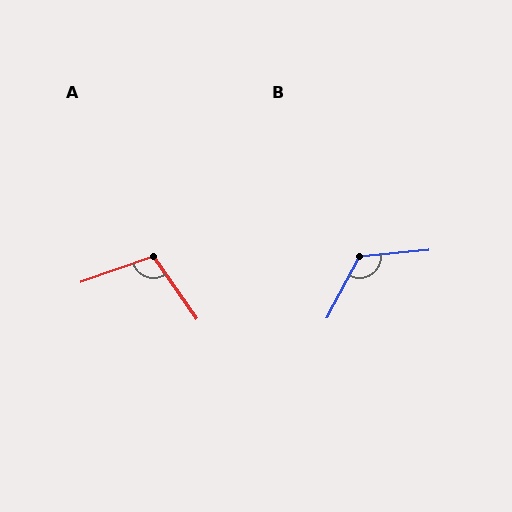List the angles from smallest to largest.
A (106°), B (123°).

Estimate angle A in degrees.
Approximately 106 degrees.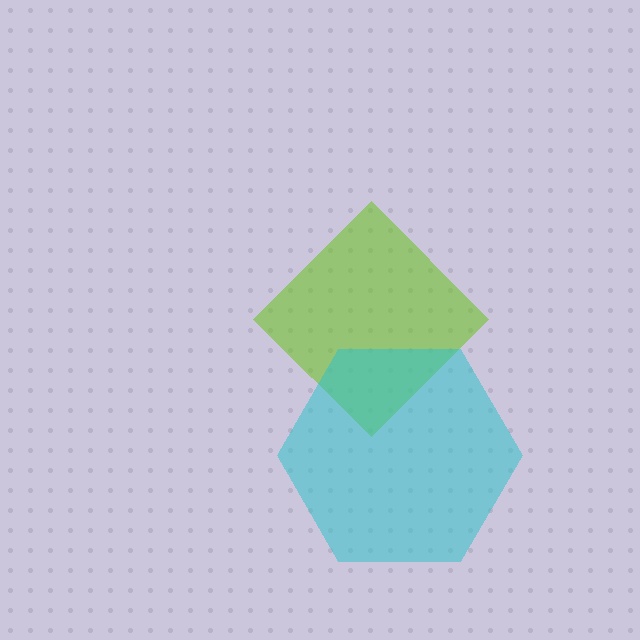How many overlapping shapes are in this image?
There are 2 overlapping shapes in the image.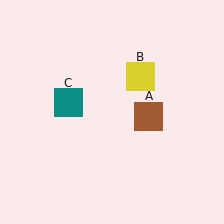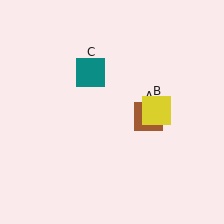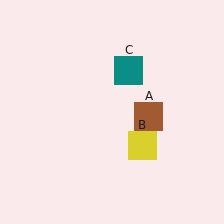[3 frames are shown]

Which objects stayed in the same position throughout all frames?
Brown square (object A) remained stationary.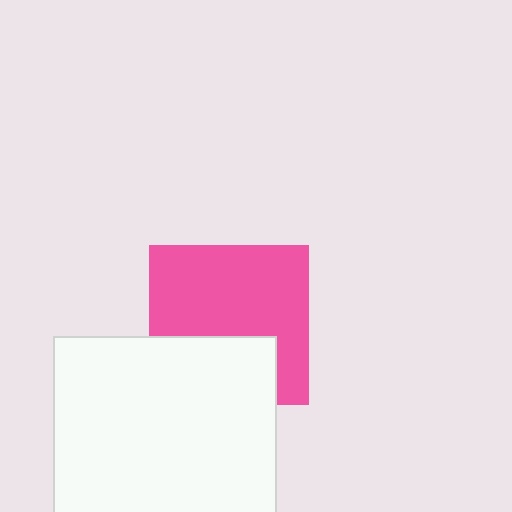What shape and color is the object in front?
The object in front is a white square.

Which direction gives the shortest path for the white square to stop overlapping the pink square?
Moving down gives the shortest separation.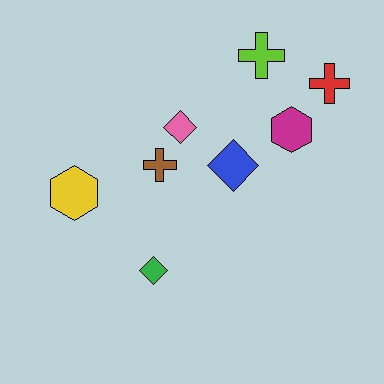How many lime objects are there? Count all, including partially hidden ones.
There is 1 lime object.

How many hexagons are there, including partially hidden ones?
There are 2 hexagons.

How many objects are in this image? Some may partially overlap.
There are 8 objects.